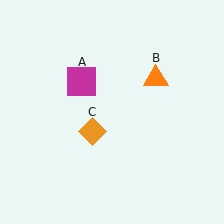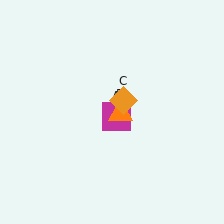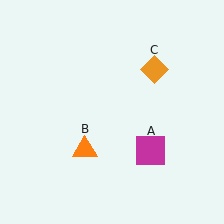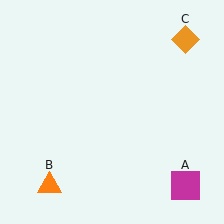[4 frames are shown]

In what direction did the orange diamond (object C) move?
The orange diamond (object C) moved up and to the right.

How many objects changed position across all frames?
3 objects changed position: magenta square (object A), orange triangle (object B), orange diamond (object C).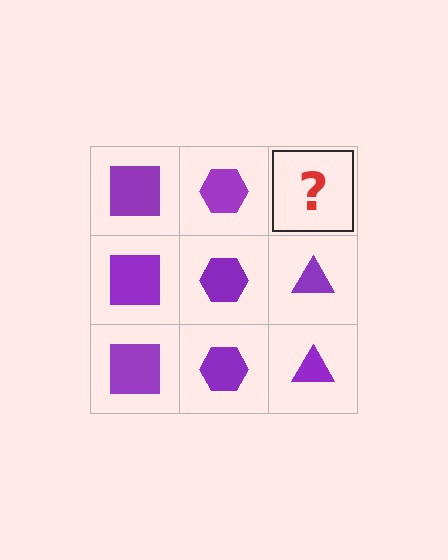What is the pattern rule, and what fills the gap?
The rule is that each column has a consistent shape. The gap should be filled with a purple triangle.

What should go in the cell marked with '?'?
The missing cell should contain a purple triangle.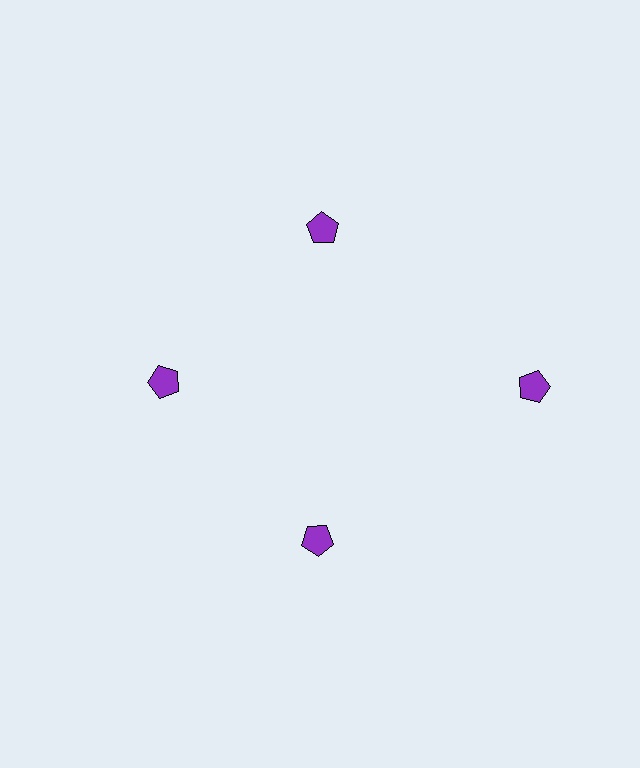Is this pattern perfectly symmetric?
No. The 4 purple pentagons are arranged in a ring, but one element near the 3 o'clock position is pushed outward from the center, breaking the 4-fold rotational symmetry.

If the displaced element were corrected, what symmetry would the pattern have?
It would have 4-fold rotational symmetry — the pattern would map onto itself every 90 degrees.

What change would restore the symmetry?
The symmetry would be restored by moving it inward, back onto the ring so that all 4 pentagons sit at equal angles and equal distance from the center.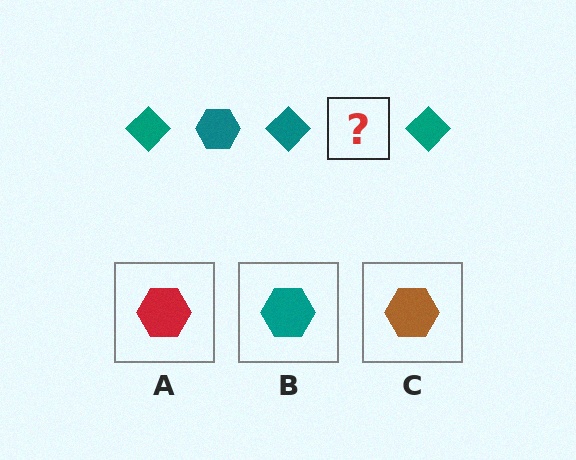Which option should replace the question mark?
Option B.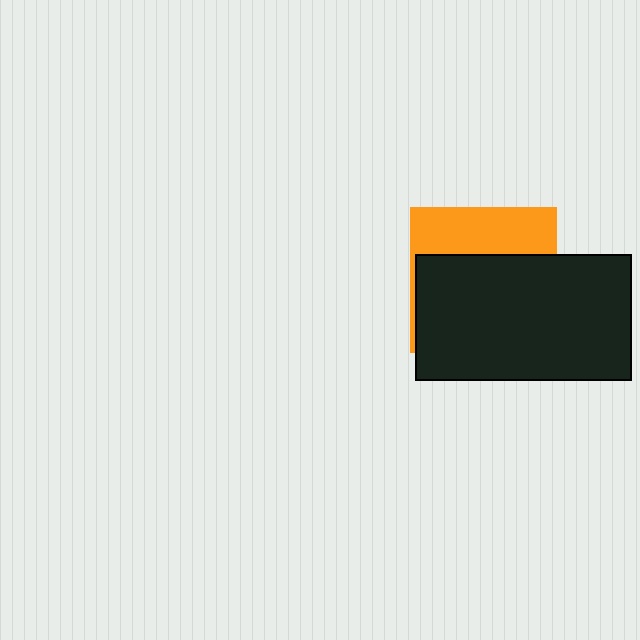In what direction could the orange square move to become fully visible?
The orange square could move up. That would shift it out from behind the black rectangle entirely.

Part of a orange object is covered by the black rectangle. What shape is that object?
It is a square.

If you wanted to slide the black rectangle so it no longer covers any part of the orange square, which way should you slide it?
Slide it down — that is the most direct way to separate the two shapes.